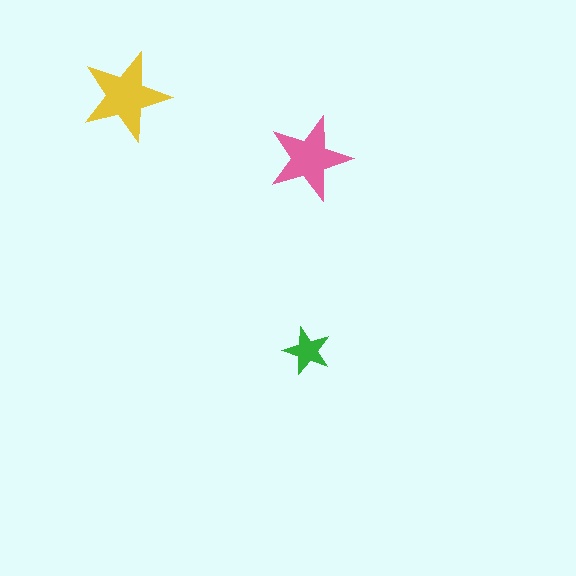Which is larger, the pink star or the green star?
The pink one.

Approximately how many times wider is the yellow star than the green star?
About 2 times wider.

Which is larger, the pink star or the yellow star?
The yellow one.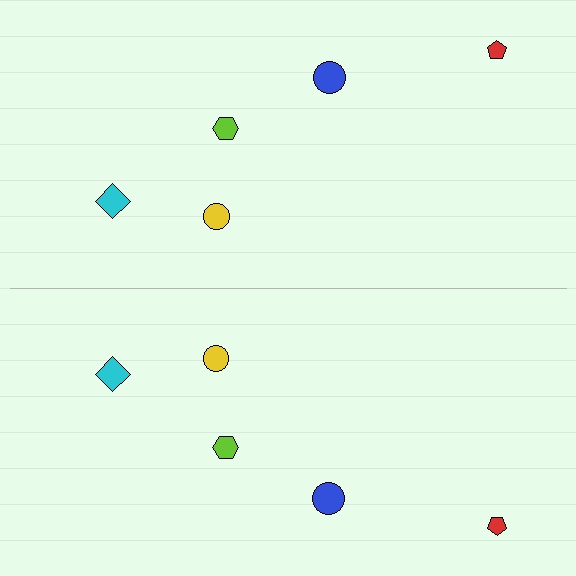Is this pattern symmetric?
Yes, this pattern has bilateral (reflection) symmetry.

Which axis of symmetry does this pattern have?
The pattern has a horizontal axis of symmetry running through the center of the image.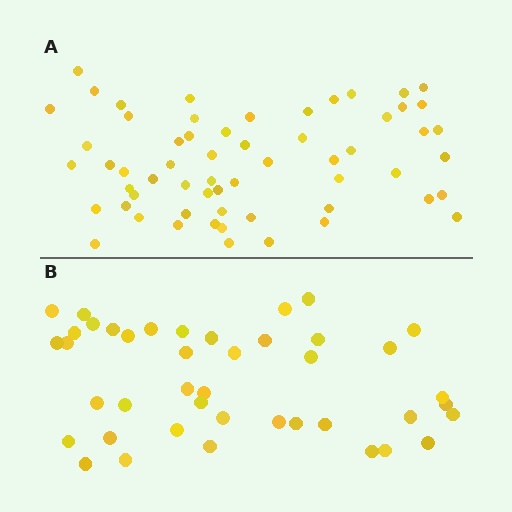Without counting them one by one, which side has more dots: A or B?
Region A (the top region) has more dots.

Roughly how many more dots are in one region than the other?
Region A has approximately 20 more dots than region B.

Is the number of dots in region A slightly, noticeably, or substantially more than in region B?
Region A has noticeably more, but not dramatically so. The ratio is roughly 1.4 to 1.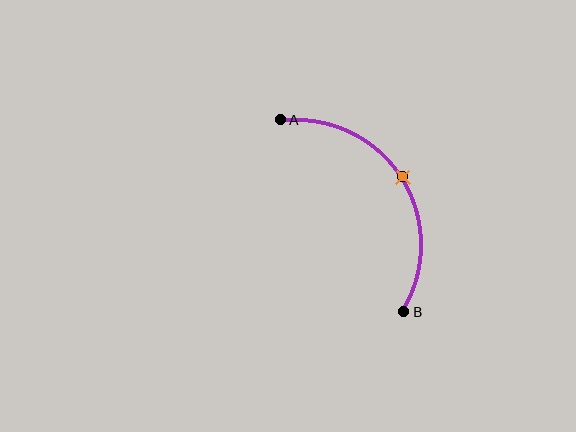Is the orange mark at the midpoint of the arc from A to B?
Yes. The orange mark lies on the arc at equal arc-length from both A and B — it is the arc midpoint.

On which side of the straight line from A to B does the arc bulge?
The arc bulges to the right of the straight line connecting A and B.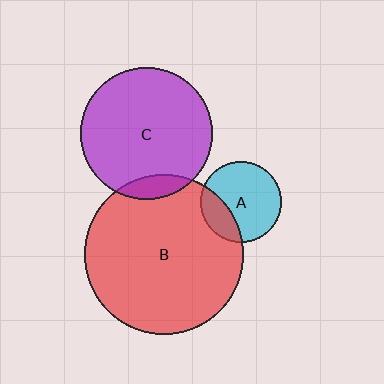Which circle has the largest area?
Circle B (red).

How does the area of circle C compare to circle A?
Approximately 2.6 times.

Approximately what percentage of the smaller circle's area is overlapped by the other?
Approximately 25%.